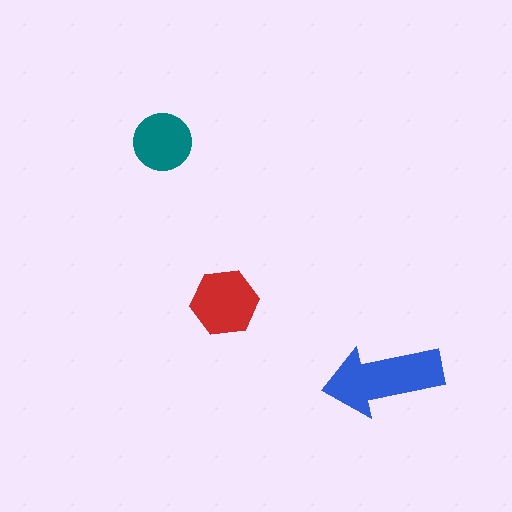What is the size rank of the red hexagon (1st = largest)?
2nd.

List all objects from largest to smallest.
The blue arrow, the red hexagon, the teal circle.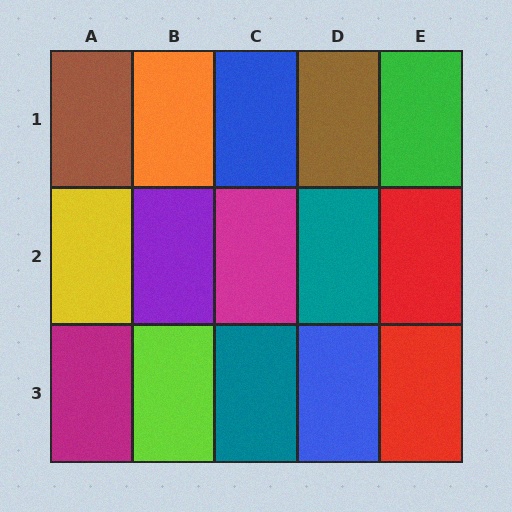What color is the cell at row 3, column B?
Lime.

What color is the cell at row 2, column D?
Teal.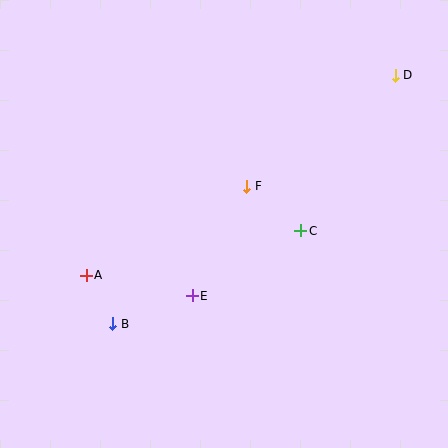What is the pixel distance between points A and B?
The distance between A and B is 56 pixels.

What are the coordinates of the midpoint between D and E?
The midpoint between D and E is at (294, 186).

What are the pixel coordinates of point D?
Point D is at (395, 75).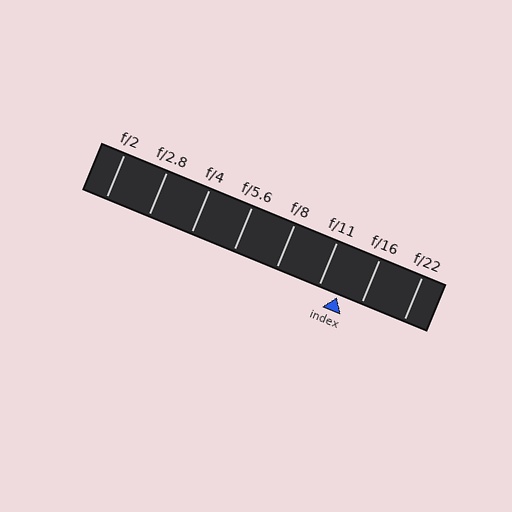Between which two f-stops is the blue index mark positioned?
The index mark is between f/11 and f/16.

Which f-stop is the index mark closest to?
The index mark is closest to f/11.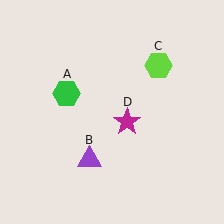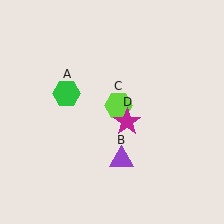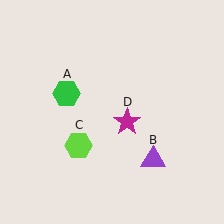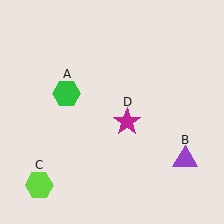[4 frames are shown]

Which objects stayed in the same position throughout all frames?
Green hexagon (object A) and magenta star (object D) remained stationary.